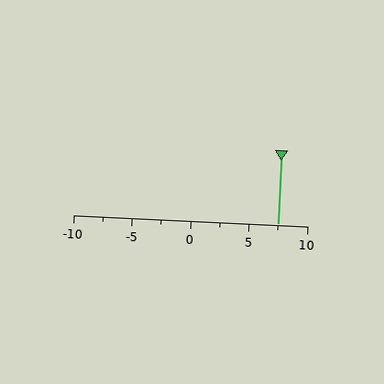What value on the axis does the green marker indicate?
The marker indicates approximately 7.5.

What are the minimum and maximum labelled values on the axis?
The axis runs from -10 to 10.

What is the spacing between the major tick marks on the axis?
The major ticks are spaced 5 apart.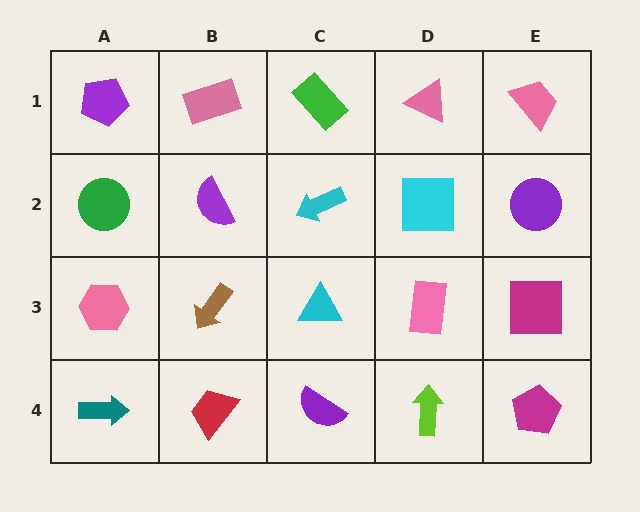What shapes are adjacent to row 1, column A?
A green circle (row 2, column A), a pink rectangle (row 1, column B).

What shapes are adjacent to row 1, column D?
A cyan square (row 2, column D), a green rectangle (row 1, column C), a pink trapezoid (row 1, column E).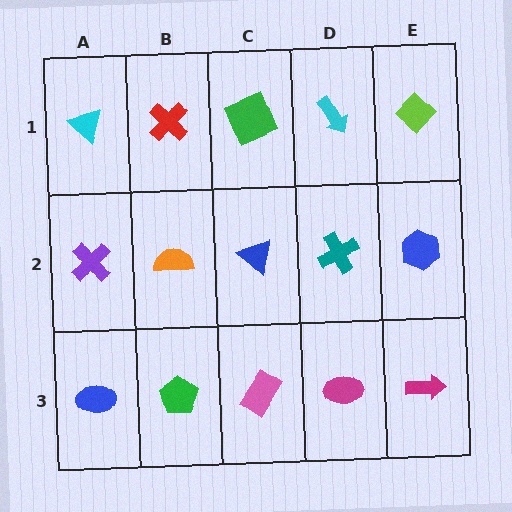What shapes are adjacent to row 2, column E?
A lime diamond (row 1, column E), a magenta arrow (row 3, column E), a teal cross (row 2, column D).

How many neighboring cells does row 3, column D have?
3.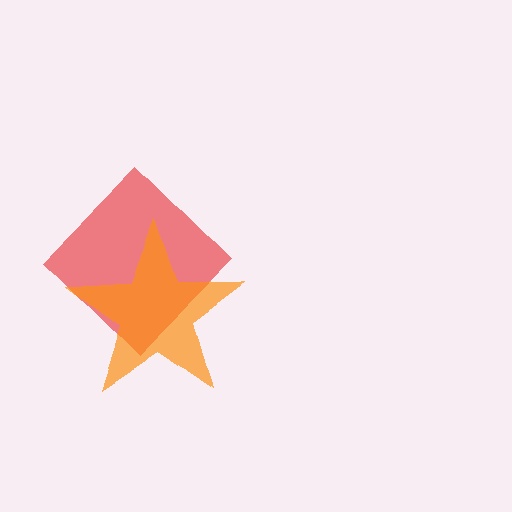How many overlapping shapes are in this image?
There are 2 overlapping shapes in the image.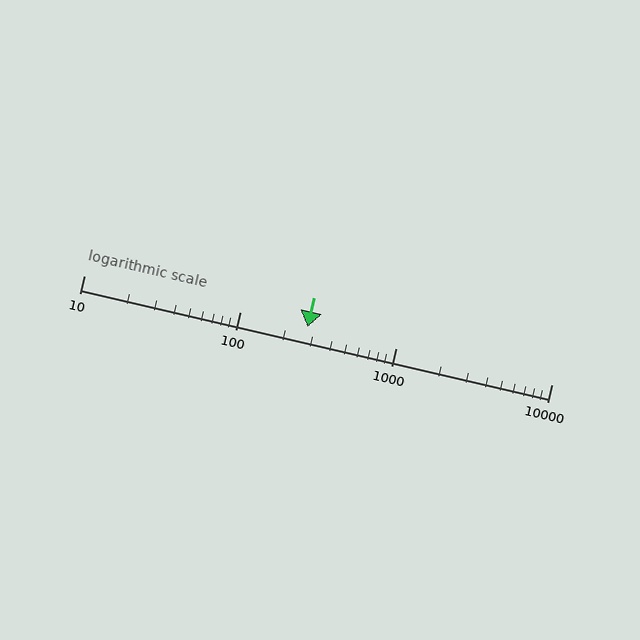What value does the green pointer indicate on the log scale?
The pointer indicates approximately 270.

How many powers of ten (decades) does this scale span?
The scale spans 3 decades, from 10 to 10000.